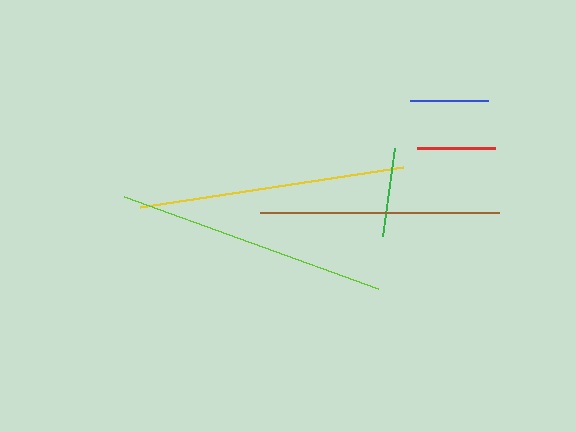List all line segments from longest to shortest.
From longest to shortest: lime, yellow, brown, green, red, blue.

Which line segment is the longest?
The lime line is the longest at approximately 271 pixels.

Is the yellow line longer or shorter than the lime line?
The lime line is longer than the yellow line.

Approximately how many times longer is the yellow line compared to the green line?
The yellow line is approximately 3.0 times the length of the green line.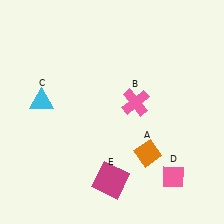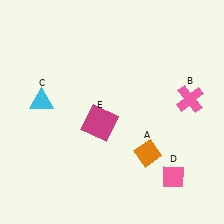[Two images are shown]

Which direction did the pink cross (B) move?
The pink cross (B) moved right.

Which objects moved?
The objects that moved are: the pink cross (B), the magenta square (E).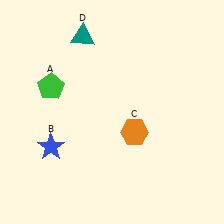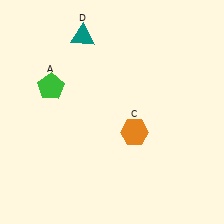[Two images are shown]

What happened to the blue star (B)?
The blue star (B) was removed in Image 2. It was in the bottom-left area of Image 1.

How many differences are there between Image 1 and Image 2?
There is 1 difference between the two images.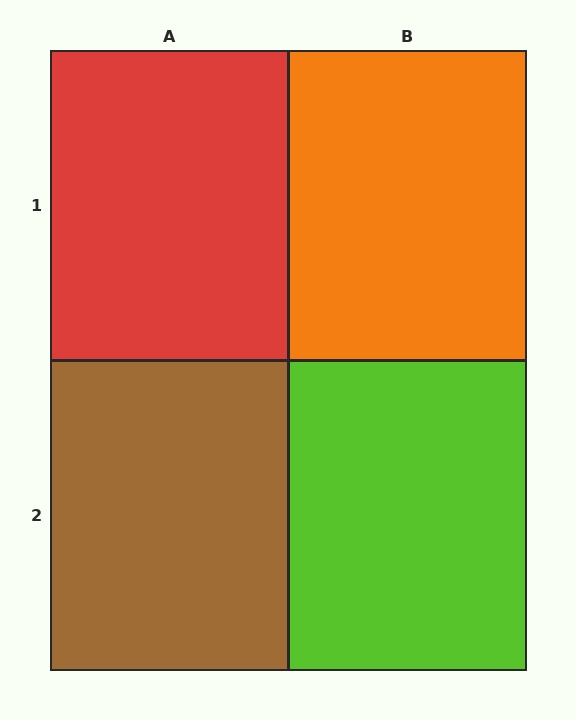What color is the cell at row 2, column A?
Brown.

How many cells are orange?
1 cell is orange.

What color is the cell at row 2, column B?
Lime.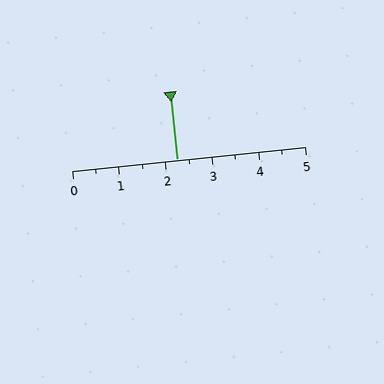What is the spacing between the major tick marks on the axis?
The major ticks are spaced 1 apart.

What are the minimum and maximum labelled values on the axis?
The axis runs from 0 to 5.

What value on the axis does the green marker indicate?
The marker indicates approximately 2.2.